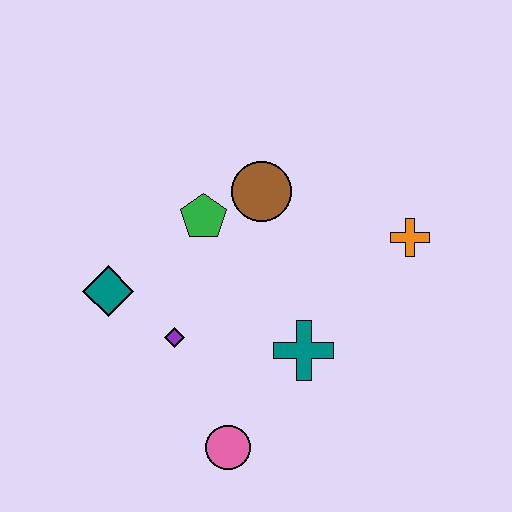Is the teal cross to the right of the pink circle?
Yes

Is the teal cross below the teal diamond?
Yes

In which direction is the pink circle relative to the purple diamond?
The pink circle is below the purple diamond.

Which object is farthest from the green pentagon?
The pink circle is farthest from the green pentagon.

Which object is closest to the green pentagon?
The brown circle is closest to the green pentagon.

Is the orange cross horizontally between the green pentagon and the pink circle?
No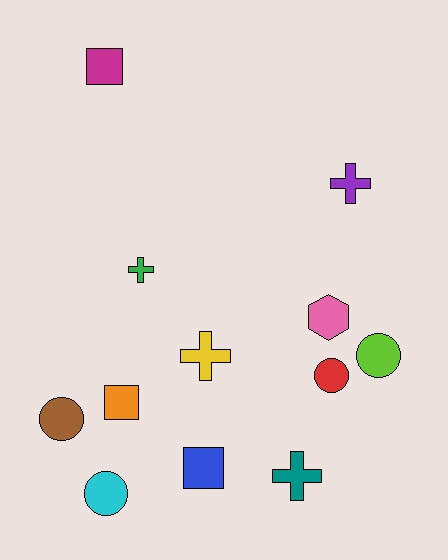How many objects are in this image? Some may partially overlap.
There are 12 objects.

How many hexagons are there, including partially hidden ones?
There is 1 hexagon.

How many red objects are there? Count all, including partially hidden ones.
There is 1 red object.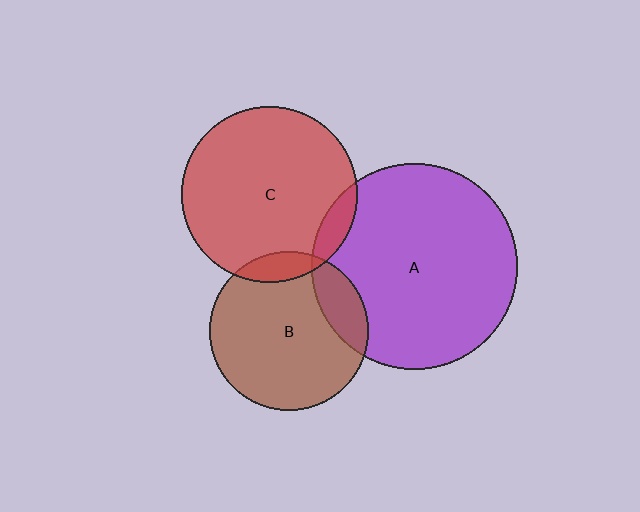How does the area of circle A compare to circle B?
Approximately 1.7 times.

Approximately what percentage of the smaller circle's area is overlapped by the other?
Approximately 15%.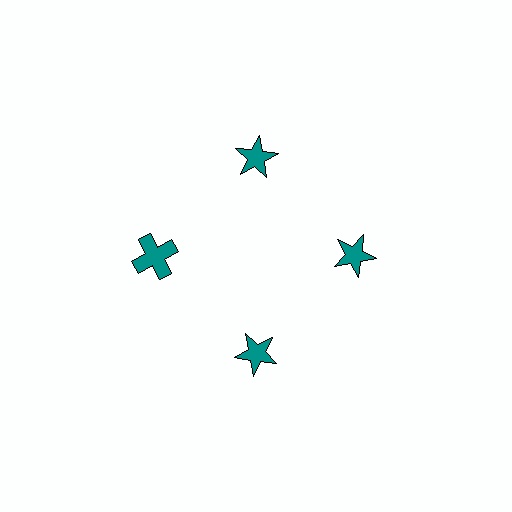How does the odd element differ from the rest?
It has a different shape: cross instead of star.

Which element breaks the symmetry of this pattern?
The teal cross at roughly the 9 o'clock position breaks the symmetry. All other shapes are teal stars.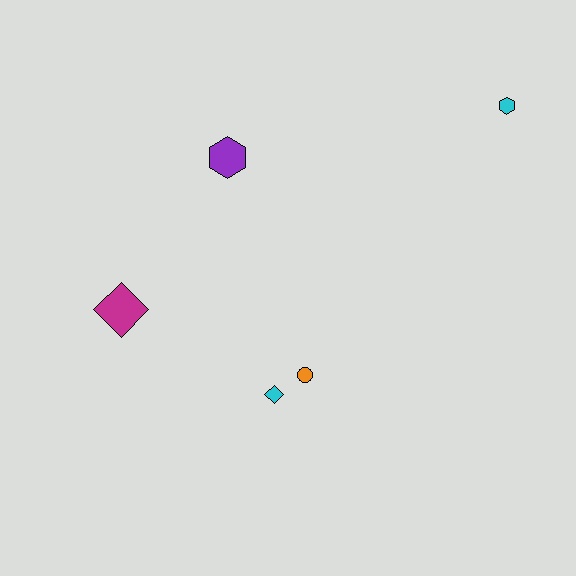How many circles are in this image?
There is 1 circle.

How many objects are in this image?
There are 5 objects.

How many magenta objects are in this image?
There is 1 magenta object.